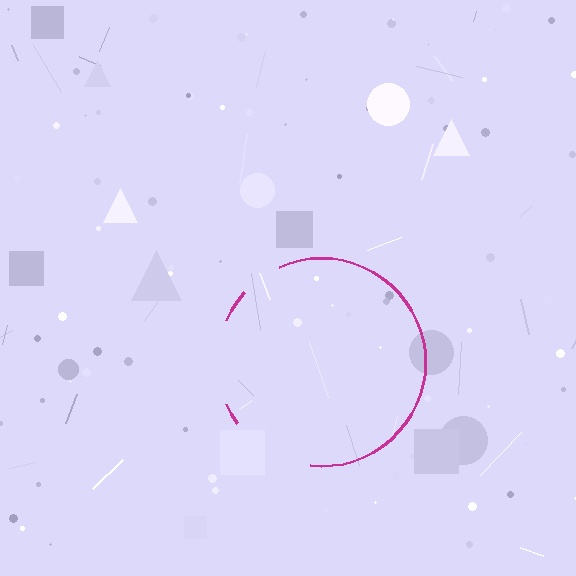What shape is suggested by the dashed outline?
The dashed outline suggests a circle.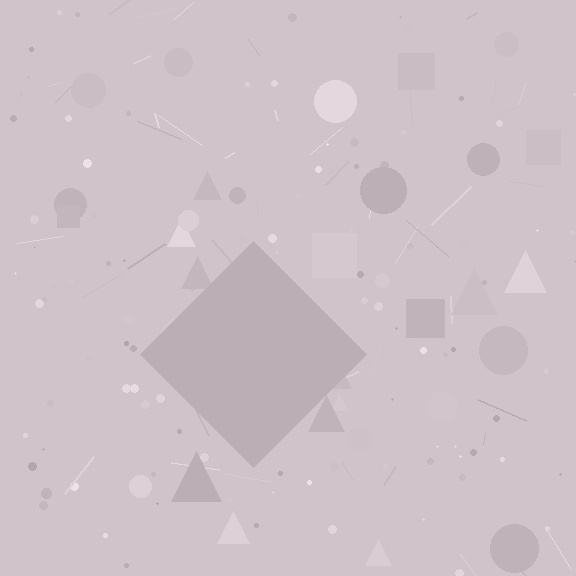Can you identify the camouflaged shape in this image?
The camouflaged shape is a diamond.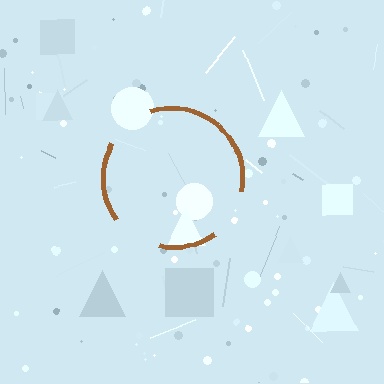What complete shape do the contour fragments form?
The contour fragments form a circle.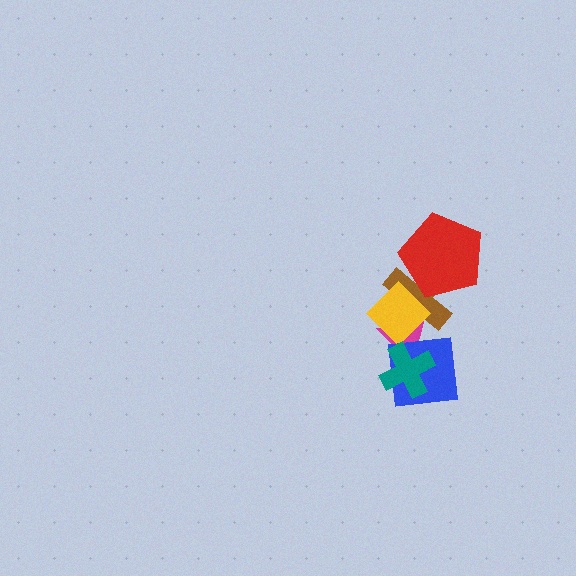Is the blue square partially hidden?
Yes, it is partially covered by another shape.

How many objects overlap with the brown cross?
3 objects overlap with the brown cross.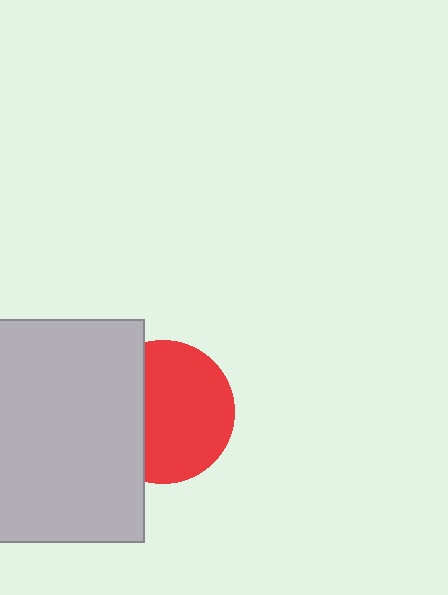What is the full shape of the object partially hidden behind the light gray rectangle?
The partially hidden object is a red circle.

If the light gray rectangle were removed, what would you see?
You would see the complete red circle.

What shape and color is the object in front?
The object in front is a light gray rectangle.